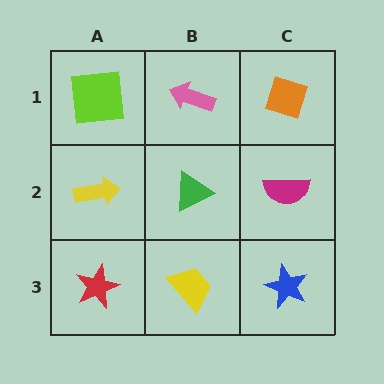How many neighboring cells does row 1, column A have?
2.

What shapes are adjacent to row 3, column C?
A magenta semicircle (row 2, column C), a yellow trapezoid (row 3, column B).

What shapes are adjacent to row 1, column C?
A magenta semicircle (row 2, column C), a pink arrow (row 1, column B).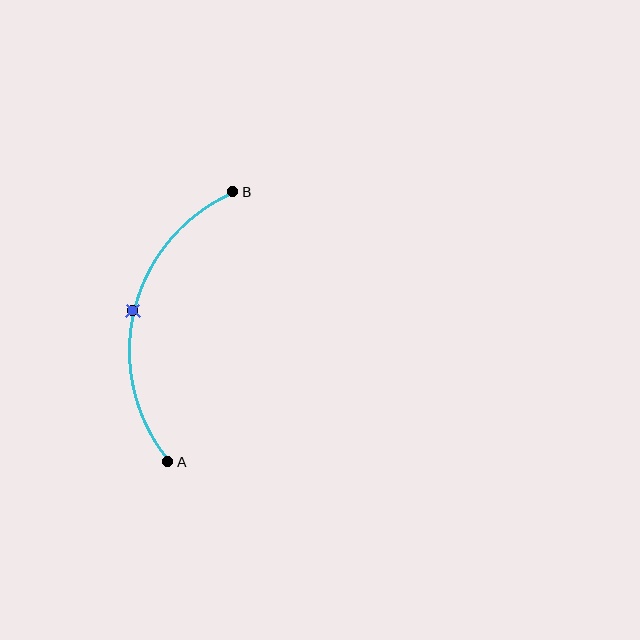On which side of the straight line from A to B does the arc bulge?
The arc bulges to the left of the straight line connecting A and B.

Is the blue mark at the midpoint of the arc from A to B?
Yes. The blue mark lies on the arc at equal arc-length from both A and B — it is the arc midpoint.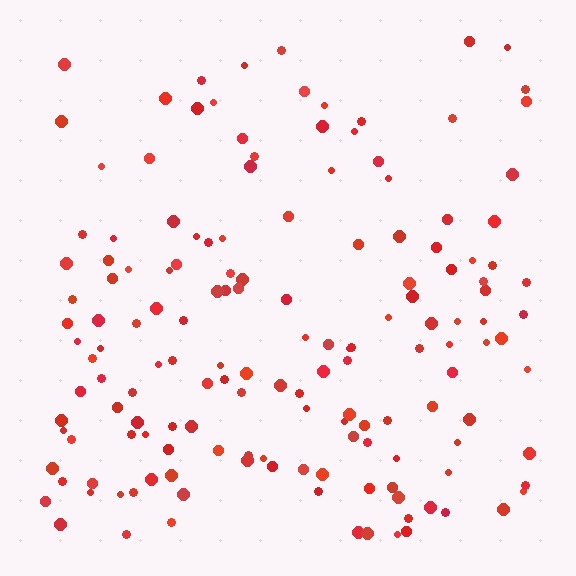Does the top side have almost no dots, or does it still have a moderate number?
Still a moderate number, just noticeably fewer than the bottom.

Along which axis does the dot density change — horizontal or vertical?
Vertical.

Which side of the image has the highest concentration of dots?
The bottom.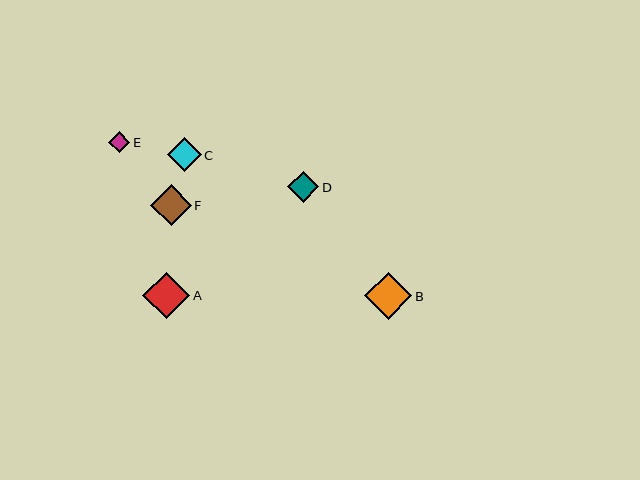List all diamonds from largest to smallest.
From largest to smallest: A, B, F, C, D, E.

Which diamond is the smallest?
Diamond E is the smallest with a size of approximately 22 pixels.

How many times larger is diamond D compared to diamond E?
Diamond D is approximately 1.4 times the size of diamond E.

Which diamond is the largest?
Diamond A is the largest with a size of approximately 47 pixels.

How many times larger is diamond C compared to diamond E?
Diamond C is approximately 1.6 times the size of diamond E.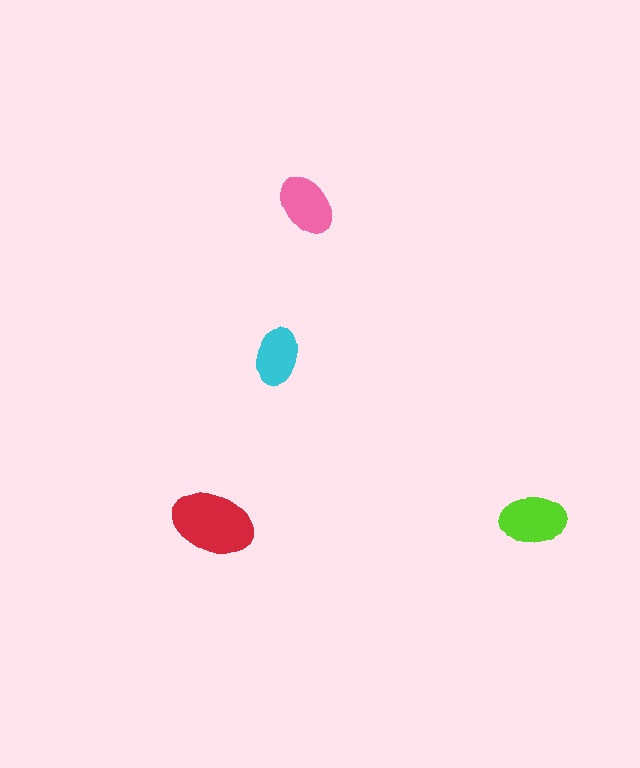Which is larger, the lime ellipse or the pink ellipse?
The lime one.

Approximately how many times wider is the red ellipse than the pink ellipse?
About 1.5 times wider.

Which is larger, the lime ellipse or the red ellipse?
The red one.